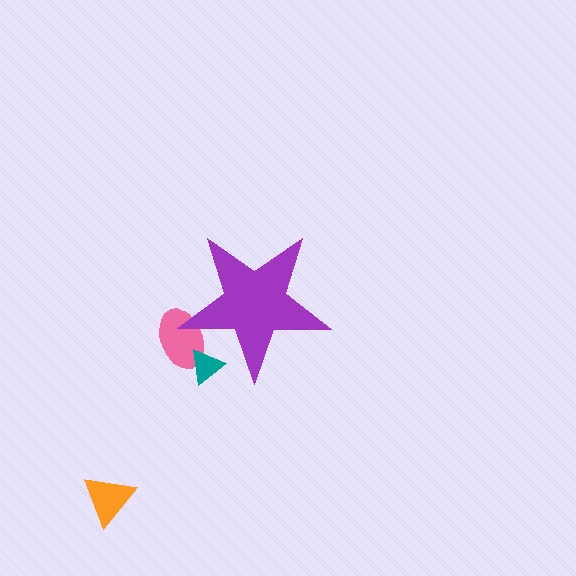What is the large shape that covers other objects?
A purple star.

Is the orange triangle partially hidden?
No, the orange triangle is fully visible.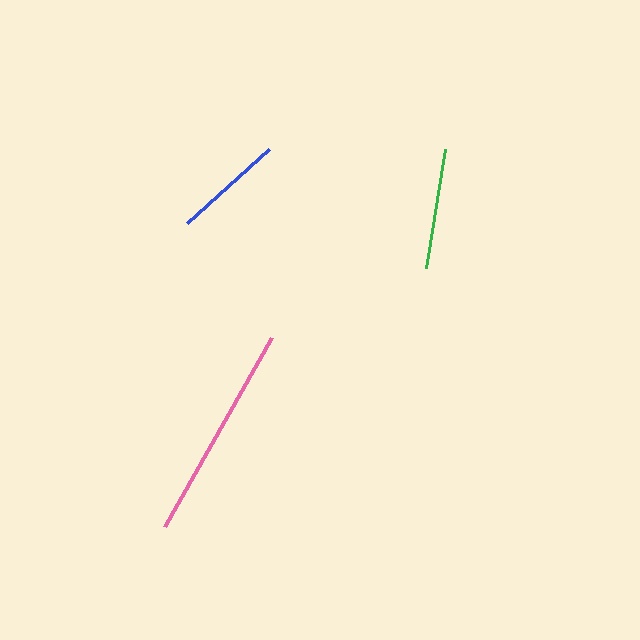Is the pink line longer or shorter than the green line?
The pink line is longer than the green line.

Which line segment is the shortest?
The blue line is the shortest at approximately 110 pixels.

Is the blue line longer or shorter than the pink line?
The pink line is longer than the blue line.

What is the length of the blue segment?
The blue segment is approximately 110 pixels long.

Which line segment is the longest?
The pink line is the longest at approximately 217 pixels.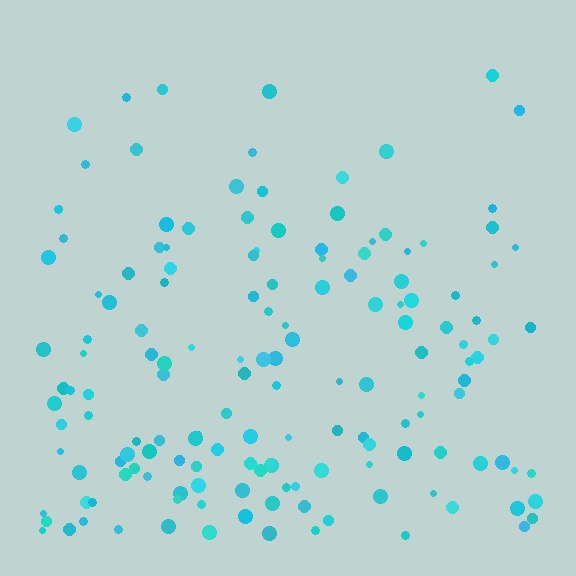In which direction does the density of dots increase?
From top to bottom, with the bottom side densest.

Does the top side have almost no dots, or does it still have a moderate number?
Still a moderate number, just noticeably fewer than the bottom.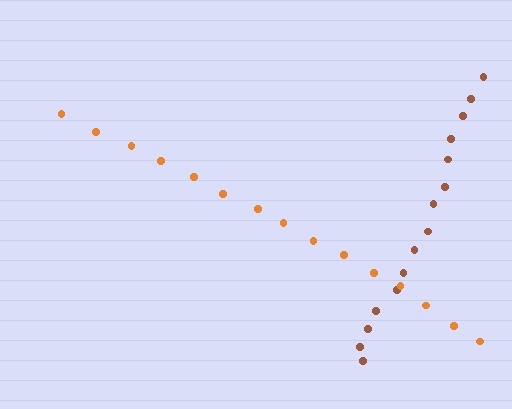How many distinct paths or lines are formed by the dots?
There are 2 distinct paths.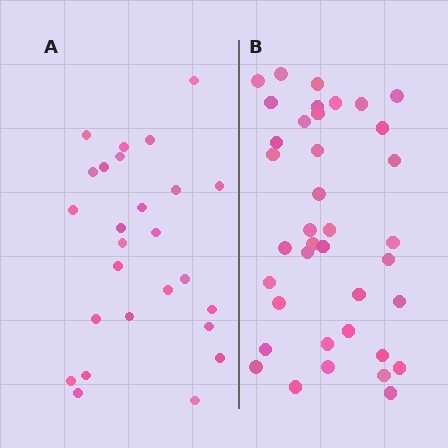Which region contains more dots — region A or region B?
Region B (the right region) has more dots.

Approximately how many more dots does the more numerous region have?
Region B has roughly 12 or so more dots than region A.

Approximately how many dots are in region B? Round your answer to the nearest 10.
About 40 dots. (The exact count is 38, which rounds to 40.)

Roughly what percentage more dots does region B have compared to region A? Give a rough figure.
About 45% more.